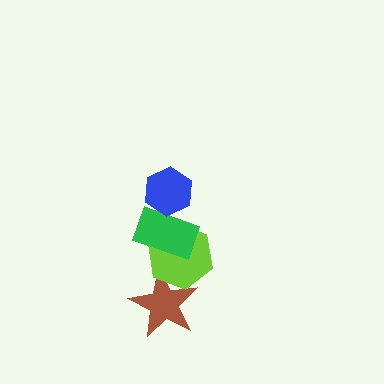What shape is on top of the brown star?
The lime hexagon is on top of the brown star.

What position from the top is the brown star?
The brown star is 4th from the top.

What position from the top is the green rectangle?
The green rectangle is 2nd from the top.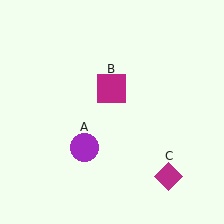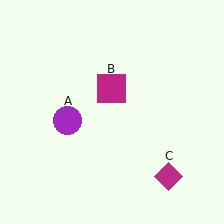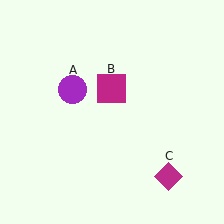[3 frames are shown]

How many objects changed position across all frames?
1 object changed position: purple circle (object A).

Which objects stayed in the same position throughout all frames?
Magenta square (object B) and magenta diamond (object C) remained stationary.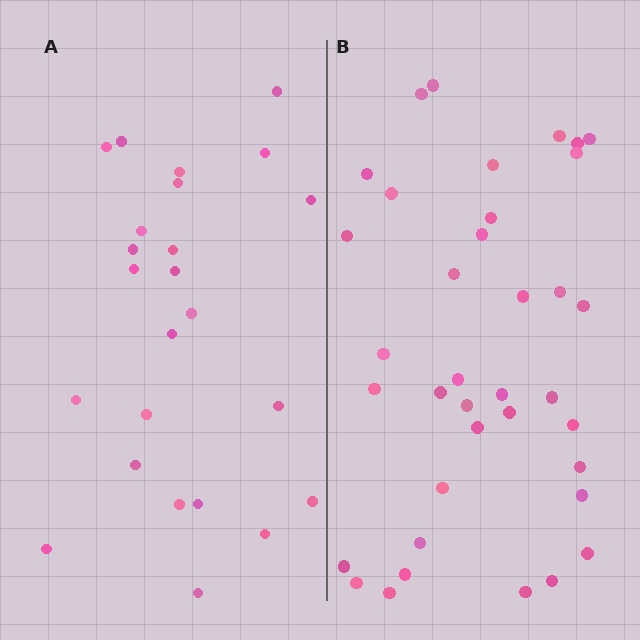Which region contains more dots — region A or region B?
Region B (the right region) has more dots.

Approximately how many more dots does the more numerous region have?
Region B has approximately 15 more dots than region A.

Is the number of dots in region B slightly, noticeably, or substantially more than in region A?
Region B has substantially more. The ratio is roughly 1.5 to 1.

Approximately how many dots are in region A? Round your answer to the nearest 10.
About 20 dots. (The exact count is 24, which rounds to 20.)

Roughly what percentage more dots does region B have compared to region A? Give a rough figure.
About 55% more.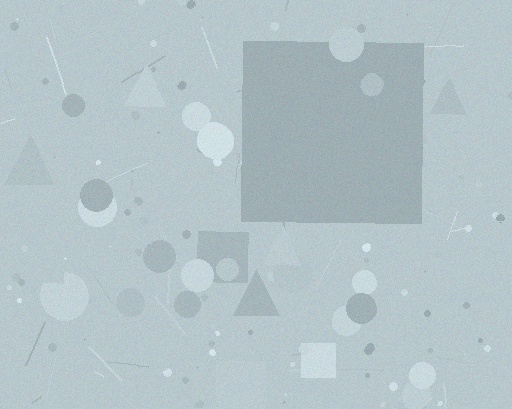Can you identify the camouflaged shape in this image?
The camouflaged shape is a square.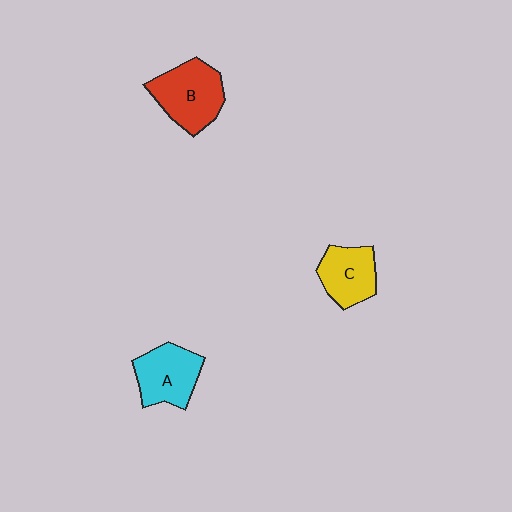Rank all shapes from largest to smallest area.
From largest to smallest: B (red), A (cyan), C (yellow).